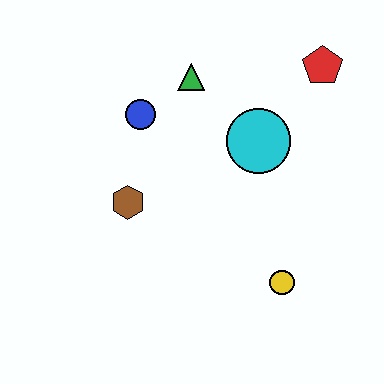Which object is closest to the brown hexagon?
The blue circle is closest to the brown hexagon.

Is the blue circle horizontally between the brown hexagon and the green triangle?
Yes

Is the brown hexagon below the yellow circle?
No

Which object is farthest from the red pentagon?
The brown hexagon is farthest from the red pentagon.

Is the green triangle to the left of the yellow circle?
Yes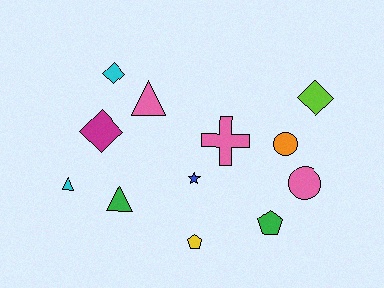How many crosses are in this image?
There is 1 cross.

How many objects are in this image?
There are 12 objects.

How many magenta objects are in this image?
There is 1 magenta object.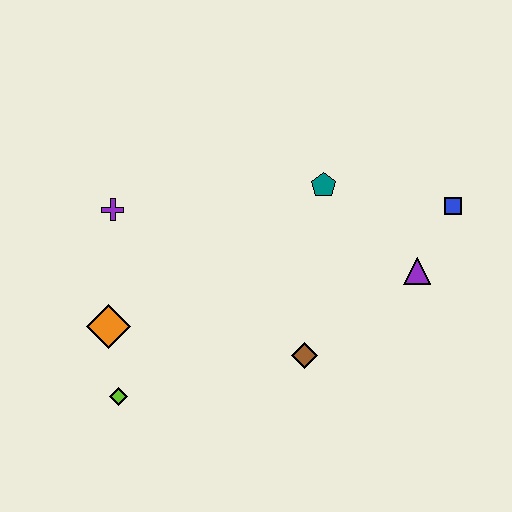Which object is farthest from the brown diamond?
The purple cross is farthest from the brown diamond.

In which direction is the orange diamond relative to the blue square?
The orange diamond is to the left of the blue square.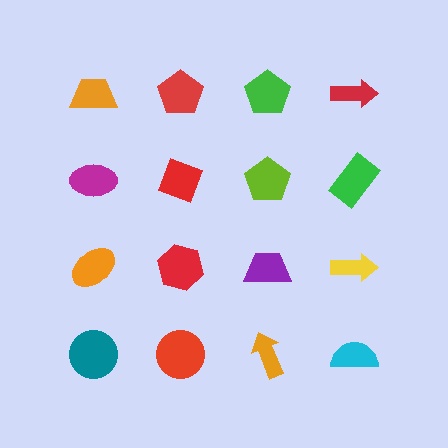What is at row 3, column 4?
A yellow arrow.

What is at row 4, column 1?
A teal circle.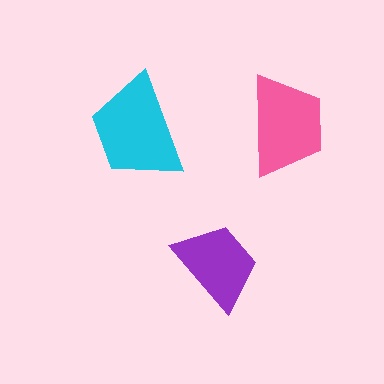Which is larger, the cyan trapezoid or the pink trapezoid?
The cyan one.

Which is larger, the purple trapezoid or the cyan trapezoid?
The cyan one.